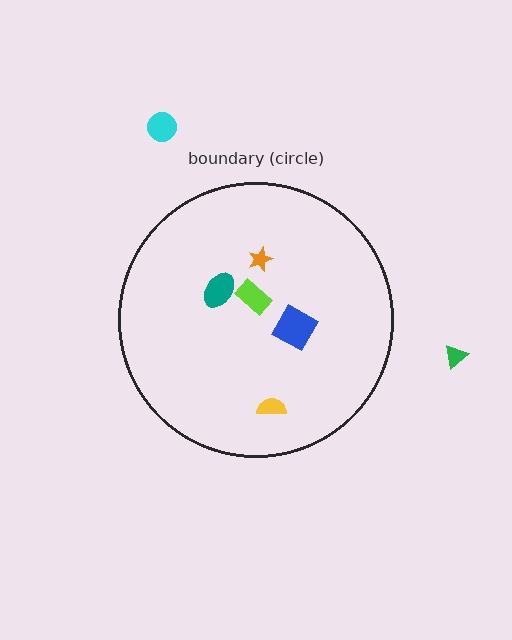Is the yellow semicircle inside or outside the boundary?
Inside.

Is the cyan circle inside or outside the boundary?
Outside.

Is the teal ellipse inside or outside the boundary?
Inside.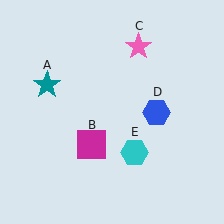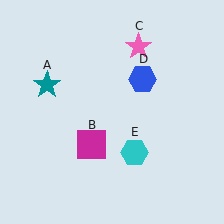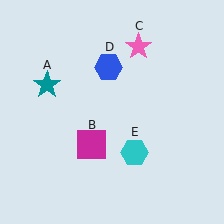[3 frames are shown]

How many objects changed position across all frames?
1 object changed position: blue hexagon (object D).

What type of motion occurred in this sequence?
The blue hexagon (object D) rotated counterclockwise around the center of the scene.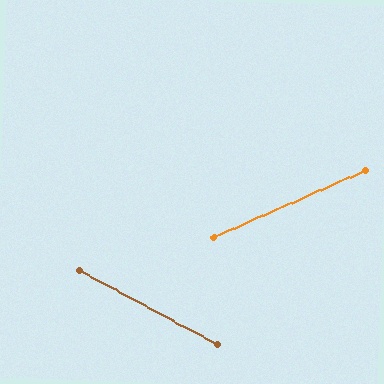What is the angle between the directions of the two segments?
Approximately 52 degrees.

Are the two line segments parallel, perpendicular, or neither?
Neither parallel nor perpendicular — they differ by about 52°.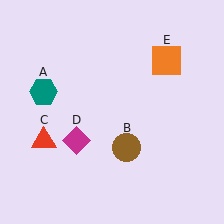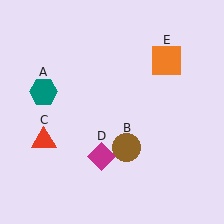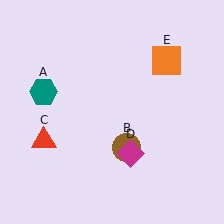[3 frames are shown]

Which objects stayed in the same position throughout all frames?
Teal hexagon (object A) and brown circle (object B) and red triangle (object C) and orange square (object E) remained stationary.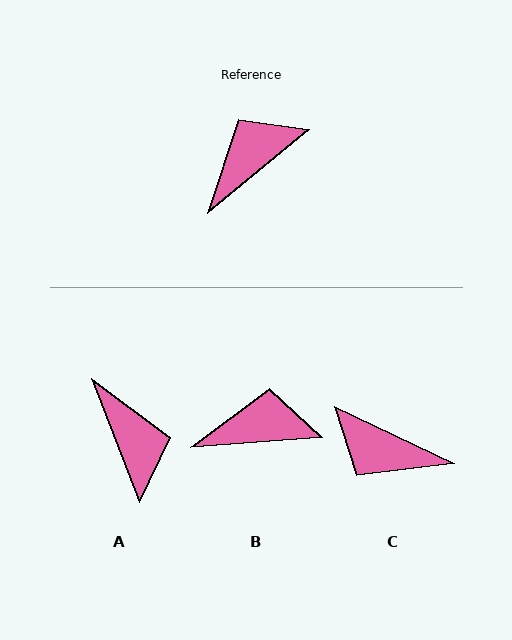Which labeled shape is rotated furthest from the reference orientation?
C, about 115 degrees away.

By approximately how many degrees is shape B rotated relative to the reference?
Approximately 35 degrees clockwise.